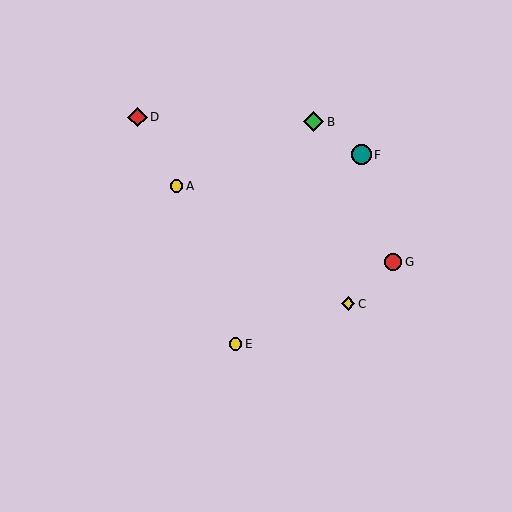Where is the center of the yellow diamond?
The center of the yellow diamond is at (348, 304).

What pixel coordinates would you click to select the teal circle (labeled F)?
Click at (361, 155) to select the teal circle F.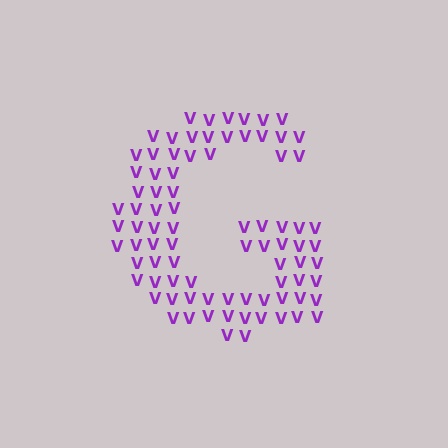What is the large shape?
The large shape is the letter G.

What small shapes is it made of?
It is made of small letter V's.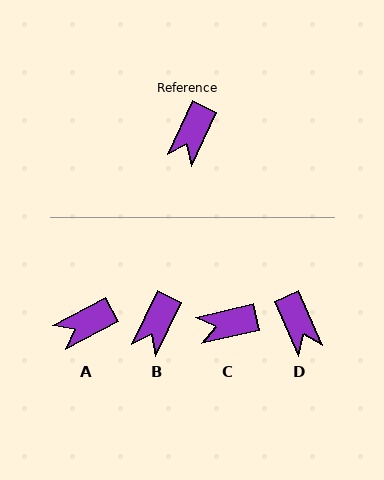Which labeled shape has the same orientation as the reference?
B.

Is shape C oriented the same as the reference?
No, it is off by about 52 degrees.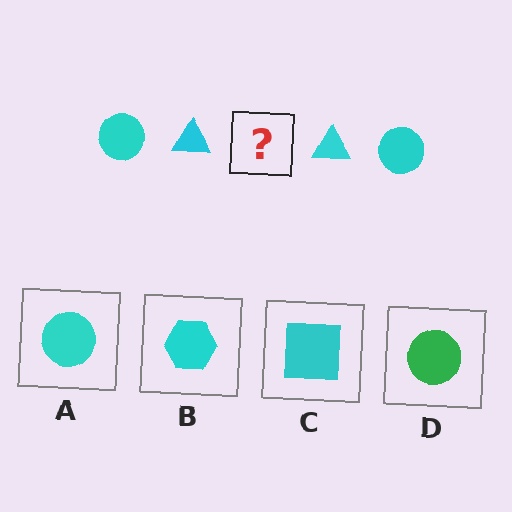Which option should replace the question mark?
Option A.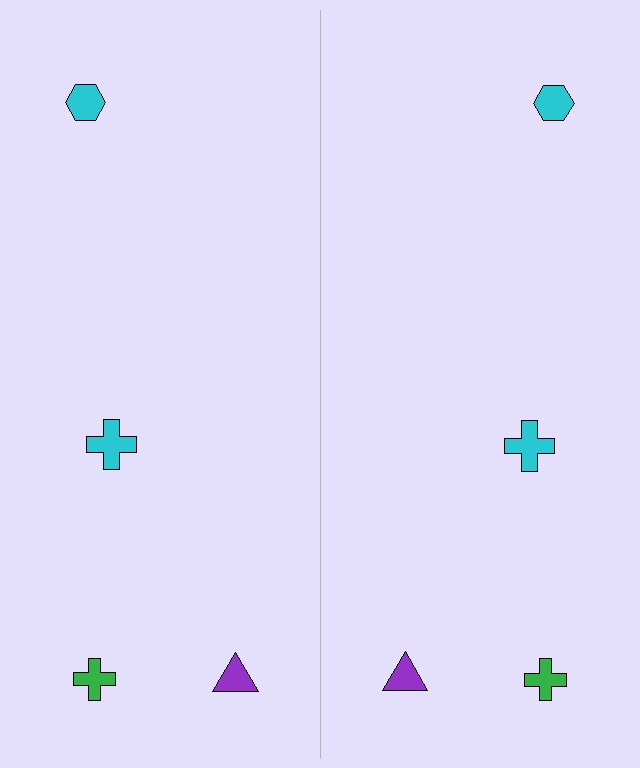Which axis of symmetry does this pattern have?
The pattern has a vertical axis of symmetry running through the center of the image.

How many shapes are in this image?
There are 8 shapes in this image.